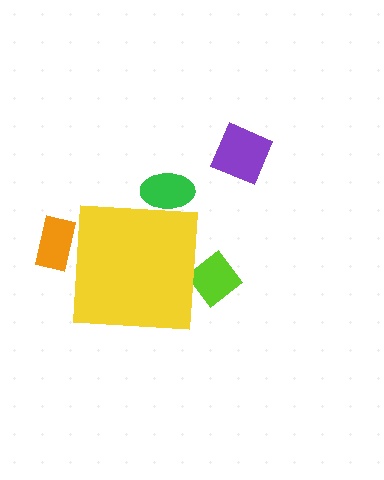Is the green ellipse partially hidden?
Yes, the green ellipse is partially hidden behind the yellow square.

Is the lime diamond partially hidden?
Yes, the lime diamond is partially hidden behind the yellow square.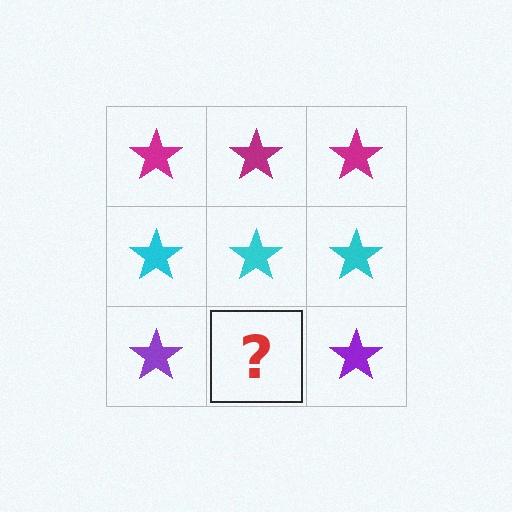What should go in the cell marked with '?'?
The missing cell should contain a purple star.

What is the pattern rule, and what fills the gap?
The rule is that each row has a consistent color. The gap should be filled with a purple star.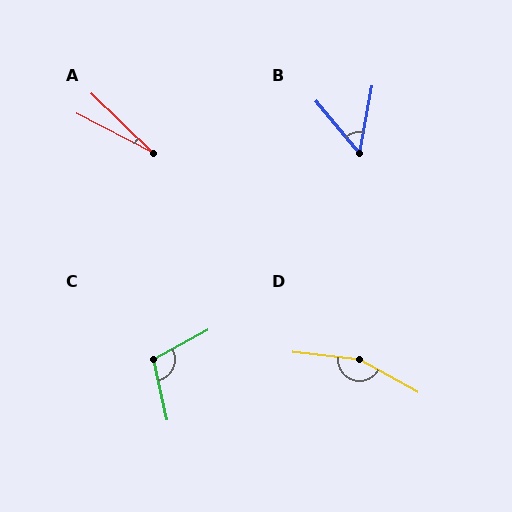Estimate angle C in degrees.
Approximately 105 degrees.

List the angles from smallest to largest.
A (17°), B (50°), C (105°), D (158°).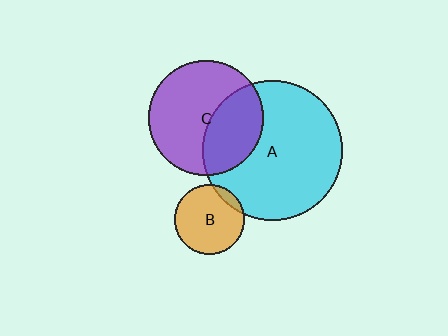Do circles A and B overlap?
Yes.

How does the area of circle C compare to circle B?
Approximately 2.7 times.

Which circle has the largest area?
Circle A (cyan).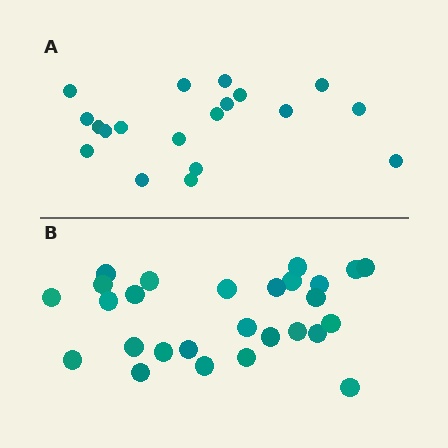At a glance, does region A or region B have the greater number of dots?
Region B (the bottom region) has more dots.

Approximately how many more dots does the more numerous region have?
Region B has roughly 8 or so more dots than region A.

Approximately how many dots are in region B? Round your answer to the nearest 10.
About 30 dots. (The exact count is 27, which rounds to 30.)